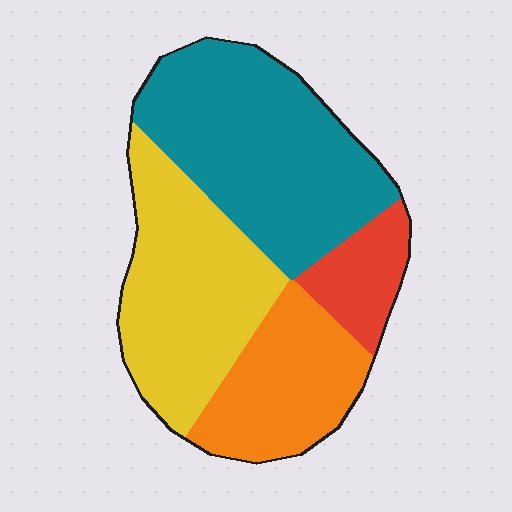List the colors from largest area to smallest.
From largest to smallest: teal, yellow, orange, red.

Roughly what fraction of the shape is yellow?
Yellow covers about 30% of the shape.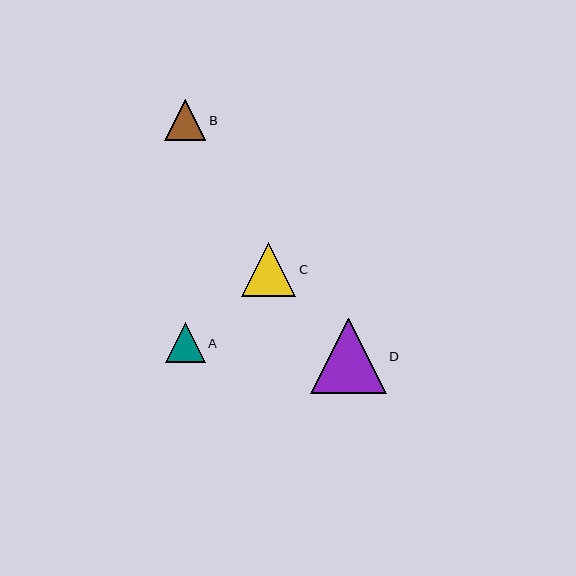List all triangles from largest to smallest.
From largest to smallest: D, C, B, A.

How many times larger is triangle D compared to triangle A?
Triangle D is approximately 1.9 times the size of triangle A.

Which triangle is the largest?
Triangle D is the largest with a size of approximately 75 pixels.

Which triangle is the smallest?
Triangle A is the smallest with a size of approximately 40 pixels.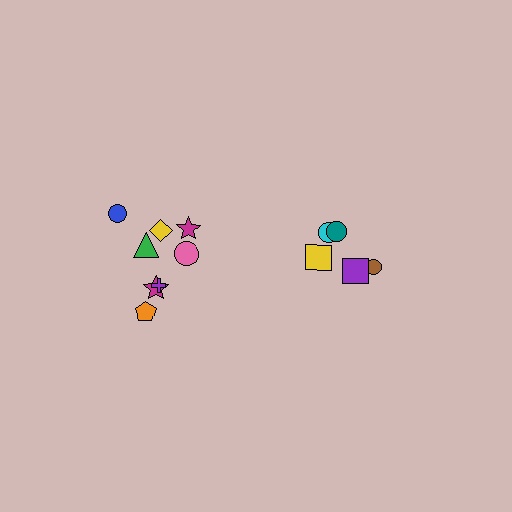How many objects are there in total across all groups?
There are 13 objects.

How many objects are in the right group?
There are 5 objects.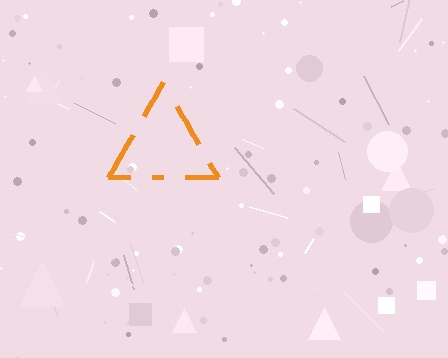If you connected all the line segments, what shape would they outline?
They would outline a triangle.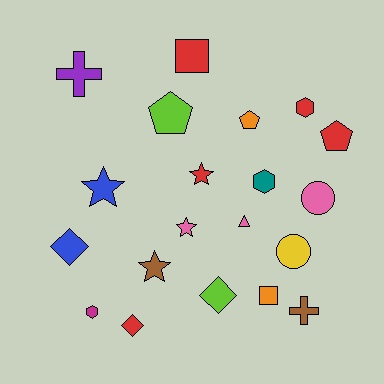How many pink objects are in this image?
There are 3 pink objects.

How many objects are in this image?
There are 20 objects.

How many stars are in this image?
There are 4 stars.